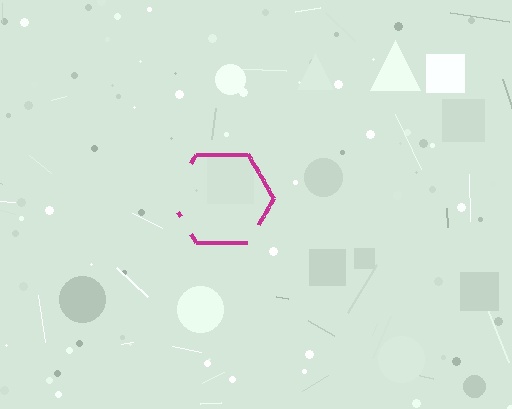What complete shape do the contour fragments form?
The contour fragments form a hexagon.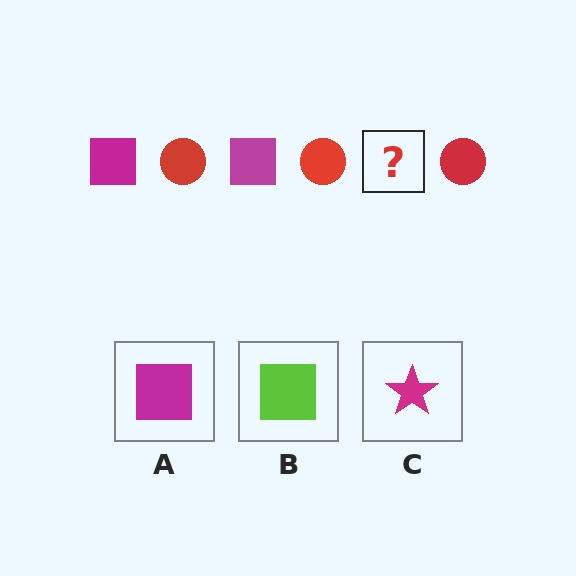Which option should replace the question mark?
Option A.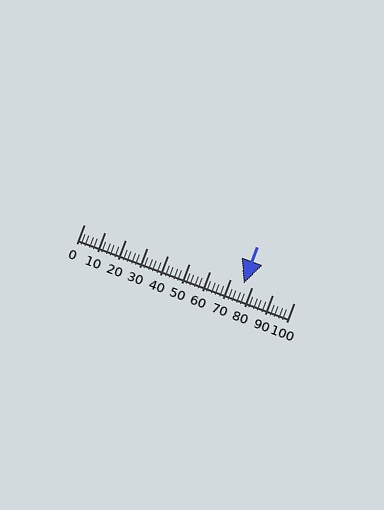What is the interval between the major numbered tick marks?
The major tick marks are spaced 10 units apart.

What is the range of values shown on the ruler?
The ruler shows values from 0 to 100.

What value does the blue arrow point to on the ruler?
The blue arrow points to approximately 76.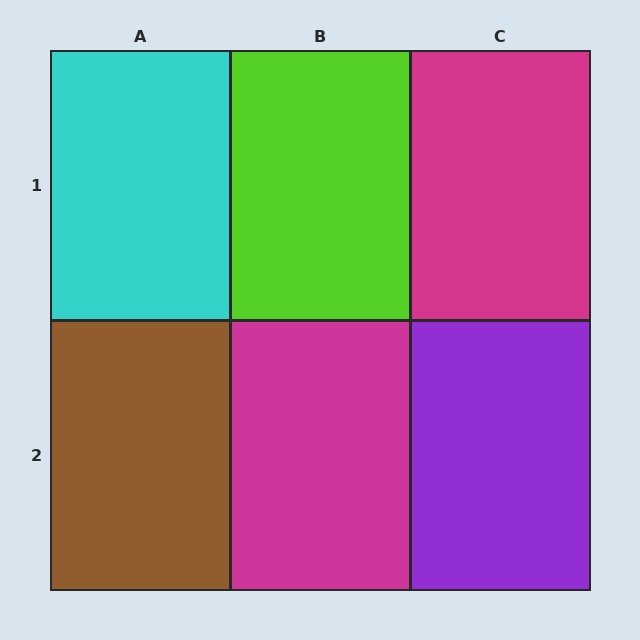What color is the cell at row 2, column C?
Purple.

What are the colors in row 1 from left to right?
Cyan, lime, magenta.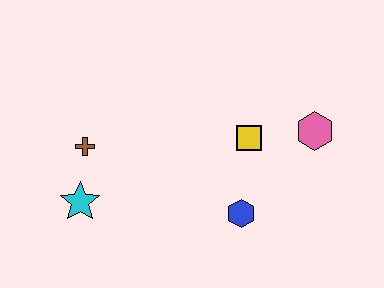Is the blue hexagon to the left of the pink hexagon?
Yes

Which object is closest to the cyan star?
The brown cross is closest to the cyan star.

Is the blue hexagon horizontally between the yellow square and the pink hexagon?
No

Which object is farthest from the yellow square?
The cyan star is farthest from the yellow square.